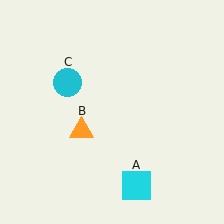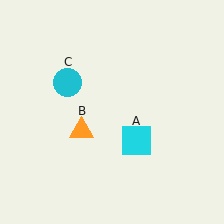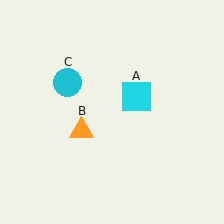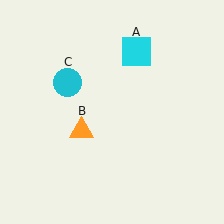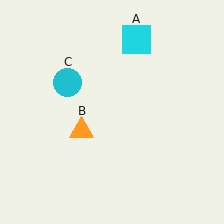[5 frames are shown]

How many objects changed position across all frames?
1 object changed position: cyan square (object A).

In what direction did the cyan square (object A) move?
The cyan square (object A) moved up.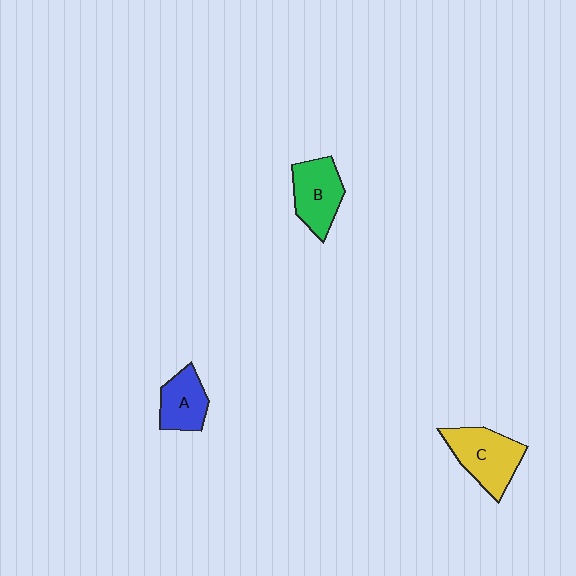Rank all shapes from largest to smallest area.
From largest to smallest: C (yellow), B (green), A (blue).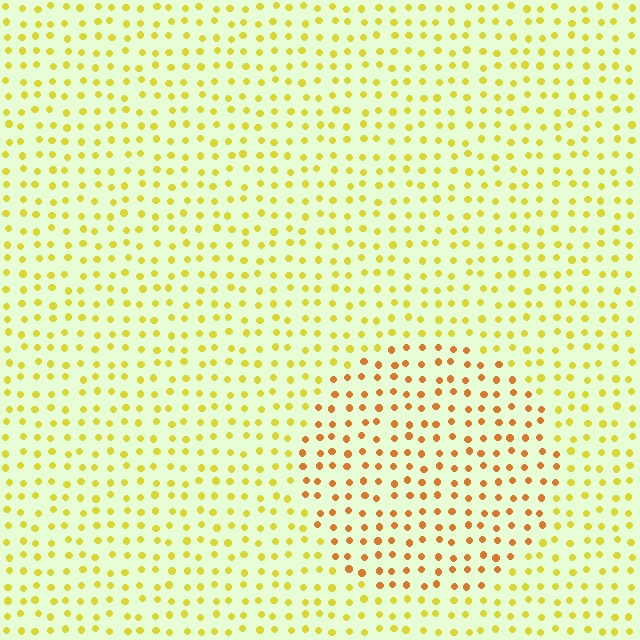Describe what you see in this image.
The image is filled with small yellow elements in a uniform arrangement. A circle-shaped region is visible where the elements are tinted to a slightly different hue, forming a subtle color boundary.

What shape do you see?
I see a circle.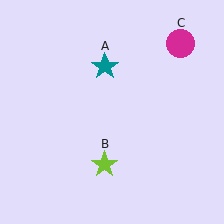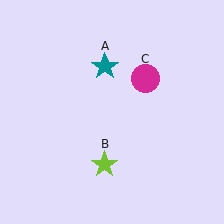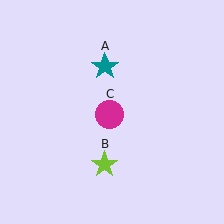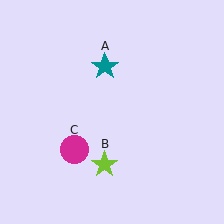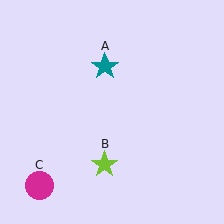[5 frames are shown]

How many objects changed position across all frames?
1 object changed position: magenta circle (object C).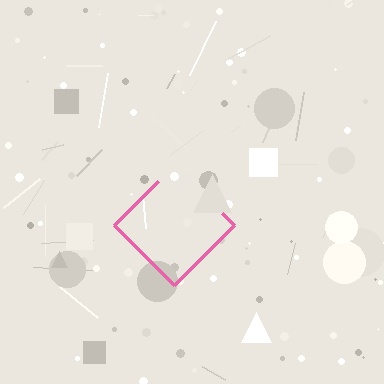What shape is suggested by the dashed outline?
The dashed outline suggests a diamond.